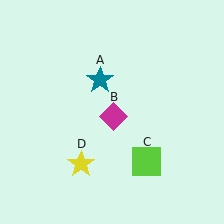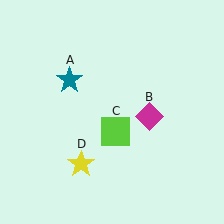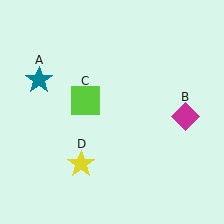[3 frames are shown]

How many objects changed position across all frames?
3 objects changed position: teal star (object A), magenta diamond (object B), lime square (object C).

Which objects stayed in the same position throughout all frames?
Yellow star (object D) remained stationary.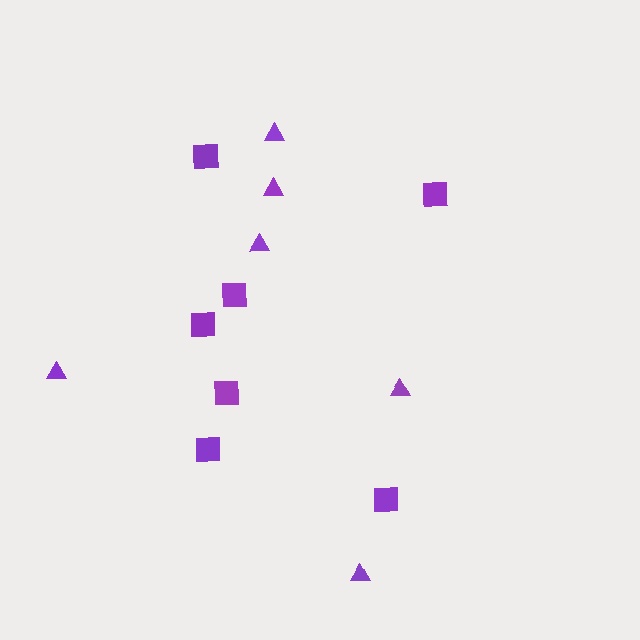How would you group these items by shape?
There are 2 groups: one group of triangles (6) and one group of squares (7).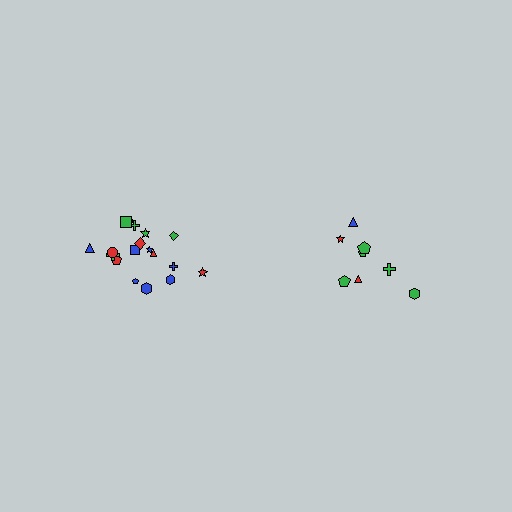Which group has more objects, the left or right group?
The left group.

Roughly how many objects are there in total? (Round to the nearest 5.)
Roughly 25 objects in total.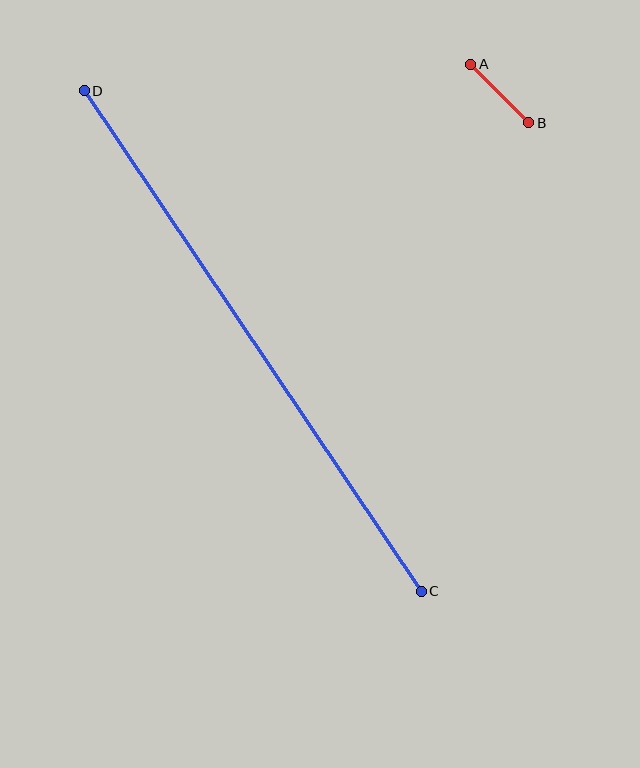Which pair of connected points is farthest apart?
Points C and D are farthest apart.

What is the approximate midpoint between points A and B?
The midpoint is at approximately (500, 94) pixels.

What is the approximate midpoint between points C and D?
The midpoint is at approximately (253, 341) pixels.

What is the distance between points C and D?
The distance is approximately 603 pixels.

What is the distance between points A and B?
The distance is approximately 82 pixels.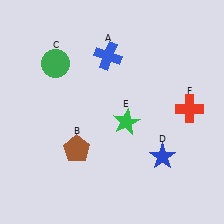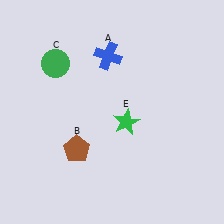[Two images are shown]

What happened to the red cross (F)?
The red cross (F) was removed in Image 2. It was in the top-right area of Image 1.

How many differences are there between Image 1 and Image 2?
There are 2 differences between the two images.